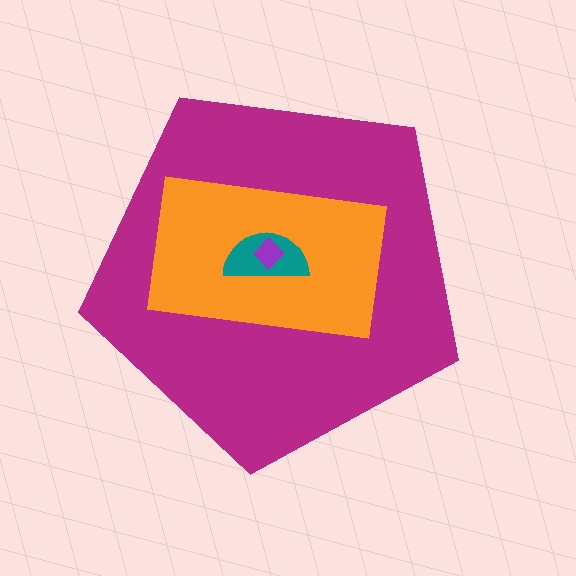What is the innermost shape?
The purple diamond.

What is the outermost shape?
The magenta pentagon.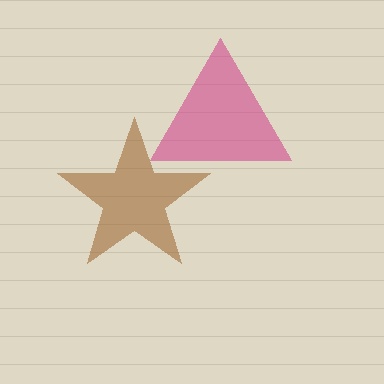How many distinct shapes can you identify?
There are 2 distinct shapes: a magenta triangle, a brown star.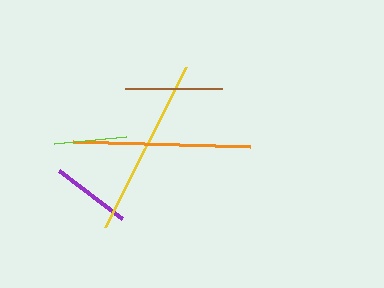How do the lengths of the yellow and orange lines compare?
The yellow and orange lines are approximately the same length.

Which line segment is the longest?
The yellow line is the longest at approximately 180 pixels.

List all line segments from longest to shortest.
From longest to shortest: yellow, orange, brown, purple, lime.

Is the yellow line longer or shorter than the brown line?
The yellow line is longer than the brown line.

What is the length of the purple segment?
The purple segment is approximately 79 pixels long.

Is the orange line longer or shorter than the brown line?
The orange line is longer than the brown line.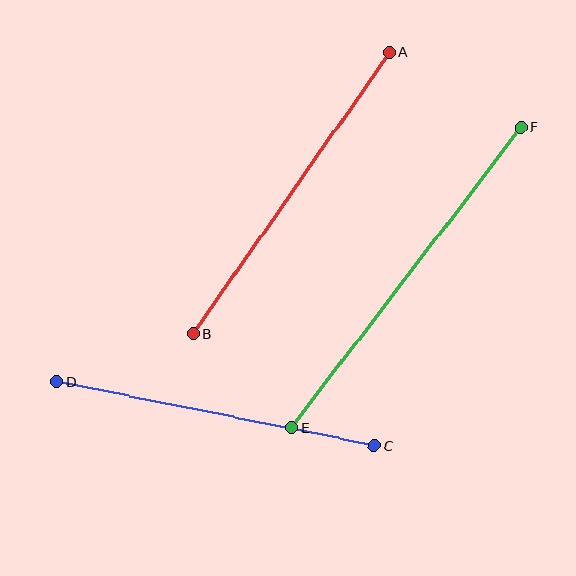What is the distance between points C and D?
The distance is approximately 324 pixels.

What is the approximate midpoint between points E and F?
The midpoint is at approximately (406, 278) pixels.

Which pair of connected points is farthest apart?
Points E and F are farthest apart.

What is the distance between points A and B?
The distance is approximately 344 pixels.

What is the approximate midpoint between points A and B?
The midpoint is at approximately (291, 193) pixels.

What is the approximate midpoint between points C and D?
The midpoint is at approximately (215, 414) pixels.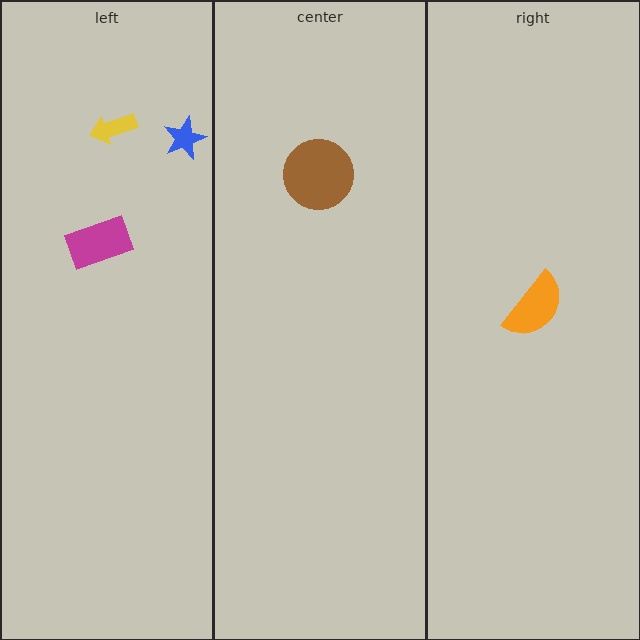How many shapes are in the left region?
3.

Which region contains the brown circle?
The center region.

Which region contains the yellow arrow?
The left region.